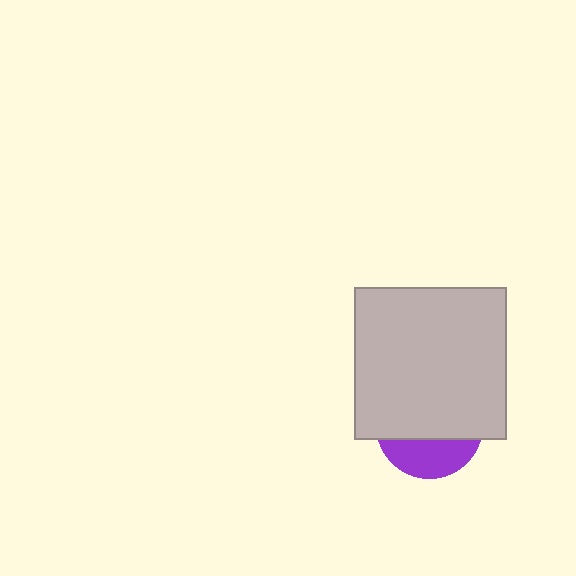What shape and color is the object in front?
The object in front is a light gray square.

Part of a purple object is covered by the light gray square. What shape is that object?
It is a circle.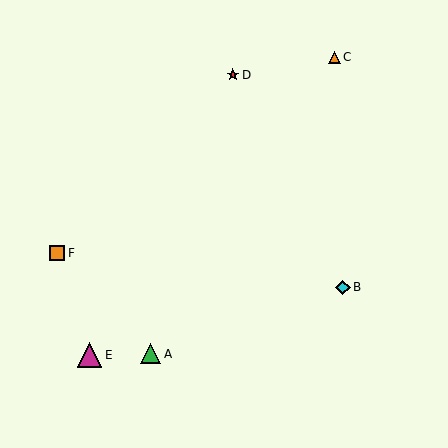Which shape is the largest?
The magenta triangle (labeled E) is the largest.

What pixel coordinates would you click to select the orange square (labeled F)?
Click at (57, 253) to select the orange square F.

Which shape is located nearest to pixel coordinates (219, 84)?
The red star (labeled D) at (233, 75) is nearest to that location.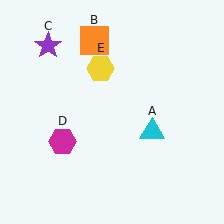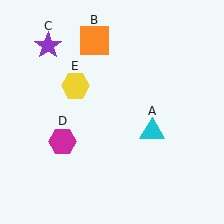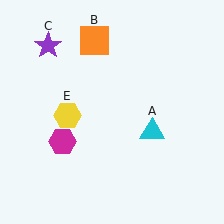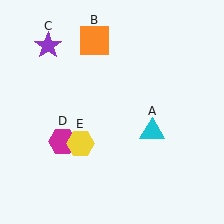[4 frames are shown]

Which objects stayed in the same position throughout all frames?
Cyan triangle (object A) and orange square (object B) and purple star (object C) and magenta hexagon (object D) remained stationary.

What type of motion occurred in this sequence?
The yellow hexagon (object E) rotated counterclockwise around the center of the scene.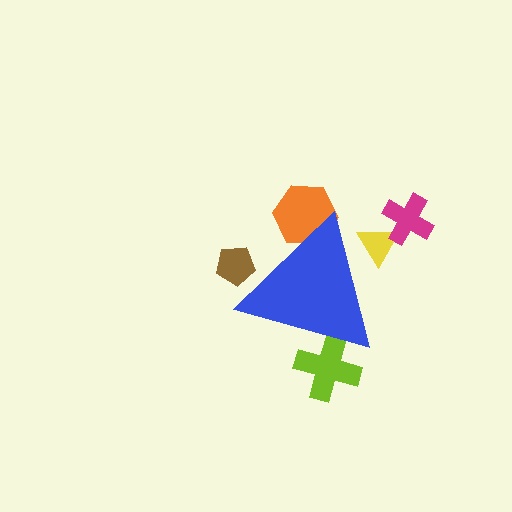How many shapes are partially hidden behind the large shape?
4 shapes are partially hidden.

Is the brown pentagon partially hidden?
Yes, the brown pentagon is partially hidden behind the blue triangle.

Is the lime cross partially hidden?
Yes, the lime cross is partially hidden behind the blue triangle.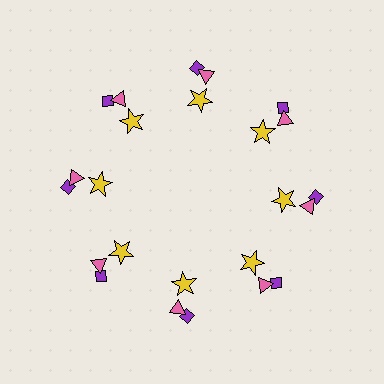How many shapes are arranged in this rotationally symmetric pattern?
There are 24 shapes, arranged in 8 groups of 3.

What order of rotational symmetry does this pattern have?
This pattern has 8-fold rotational symmetry.